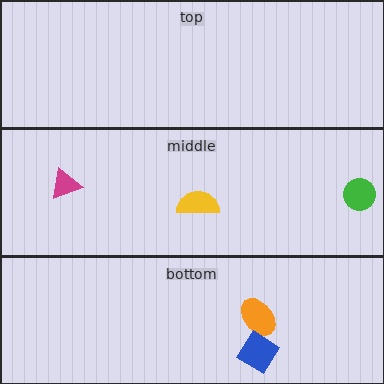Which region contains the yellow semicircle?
The middle region.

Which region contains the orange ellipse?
The bottom region.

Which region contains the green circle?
The middle region.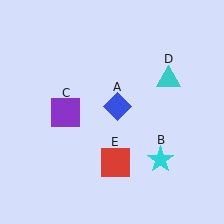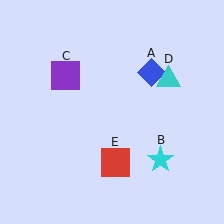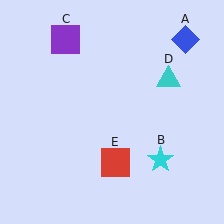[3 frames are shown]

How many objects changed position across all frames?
2 objects changed position: blue diamond (object A), purple square (object C).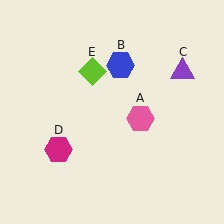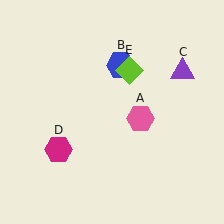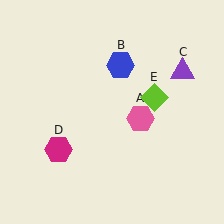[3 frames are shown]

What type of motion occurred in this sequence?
The lime diamond (object E) rotated clockwise around the center of the scene.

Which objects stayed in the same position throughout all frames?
Pink hexagon (object A) and blue hexagon (object B) and purple triangle (object C) and magenta hexagon (object D) remained stationary.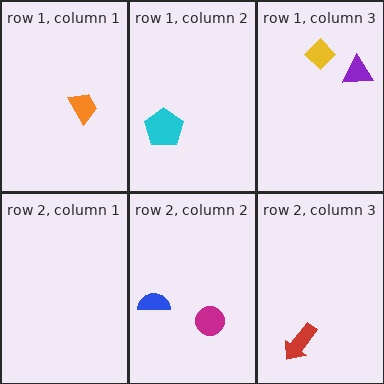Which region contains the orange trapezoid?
The row 1, column 1 region.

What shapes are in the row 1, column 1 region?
The orange trapezoid.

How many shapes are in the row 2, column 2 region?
2.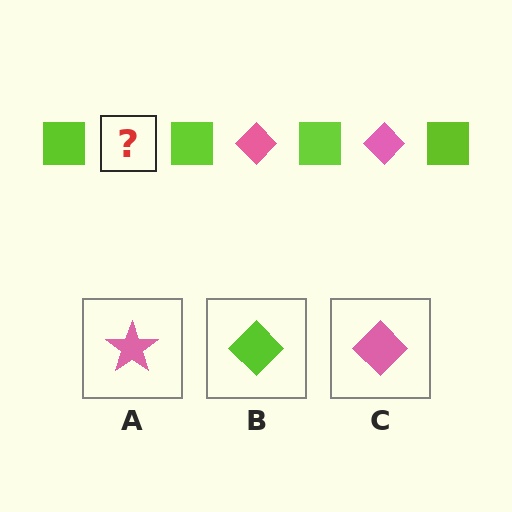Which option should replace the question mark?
Option C.